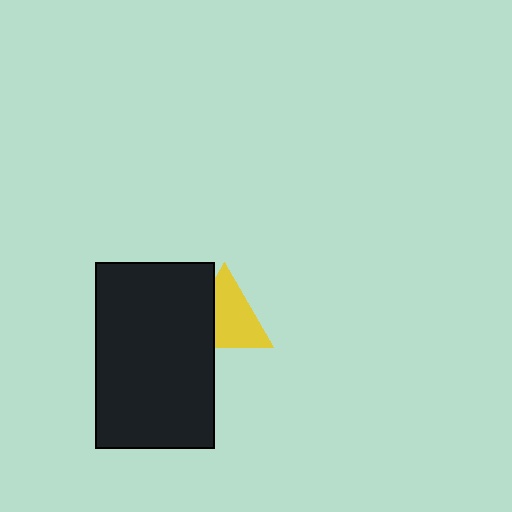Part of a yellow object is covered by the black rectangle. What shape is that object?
It is a triangle.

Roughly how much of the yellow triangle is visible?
Most of it is visible (roughly 67%).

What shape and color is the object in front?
The object in front is a black rectangle.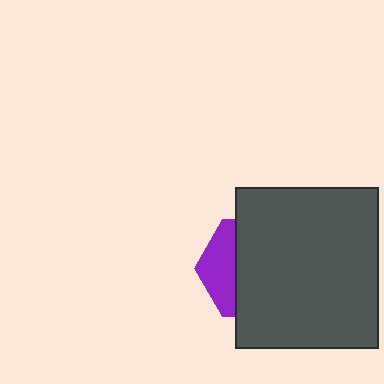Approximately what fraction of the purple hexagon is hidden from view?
Roughly 68% of the purple hexagon is hidden behind the dark gray rectangle.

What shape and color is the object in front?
The object in front is a dark gray rectangle.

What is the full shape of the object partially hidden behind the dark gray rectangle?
The partially hidden object is a purple hexagon.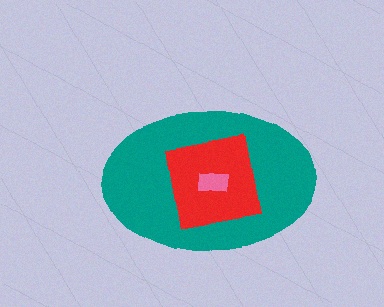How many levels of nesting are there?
3.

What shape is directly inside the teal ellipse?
The red square.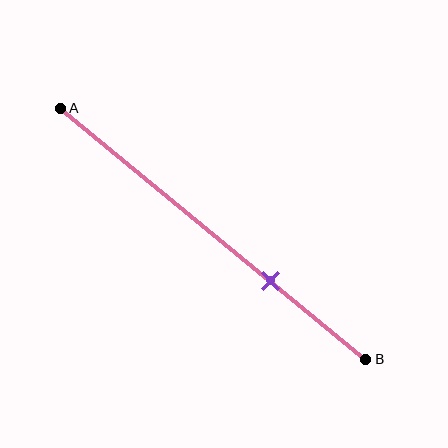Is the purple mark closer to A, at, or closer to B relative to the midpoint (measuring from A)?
The purple mark is closer to point B than the midpoint of segment AB.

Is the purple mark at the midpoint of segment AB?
No, the mark is at about 70% from A, not at the 50% midpoint.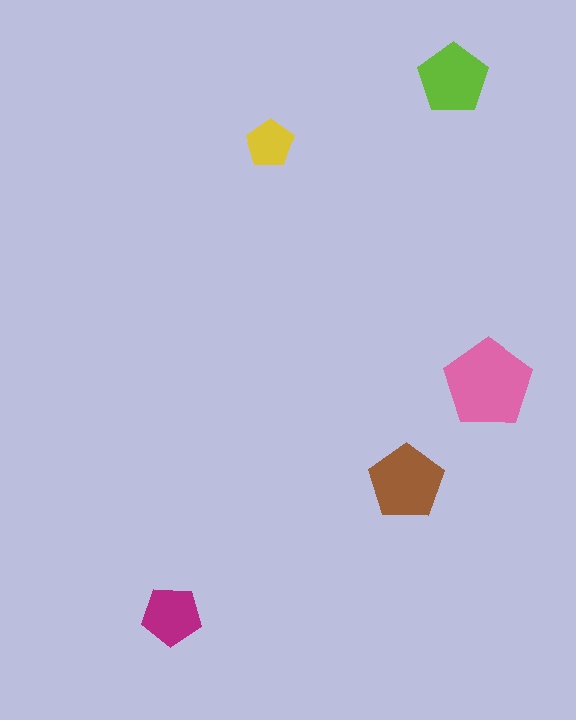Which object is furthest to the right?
The pink pentagon is rightmost.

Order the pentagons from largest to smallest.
the pink one, the brown one, the lime one, the magenta one, the yellow one.